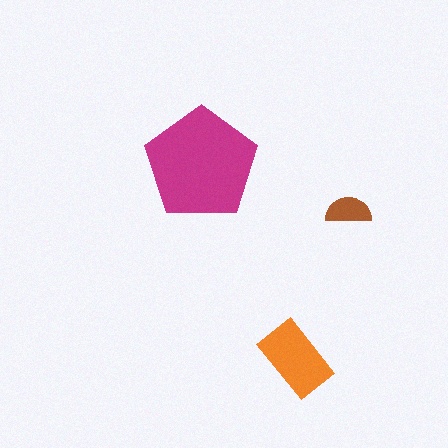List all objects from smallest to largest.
The brown semicircle, the orange rectangle, the magenta pentagon.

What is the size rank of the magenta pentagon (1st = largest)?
1st.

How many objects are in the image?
There are 3 objects in the image.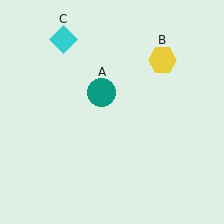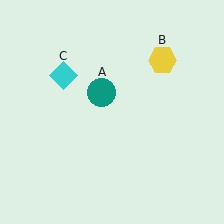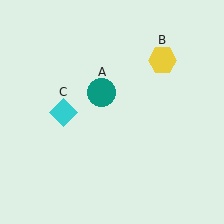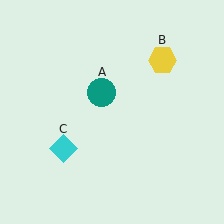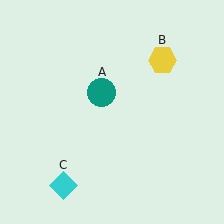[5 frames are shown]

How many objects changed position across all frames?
1 object changed position: cyan diamond (object C).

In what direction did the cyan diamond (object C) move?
The cyan diamond (object C) moved down.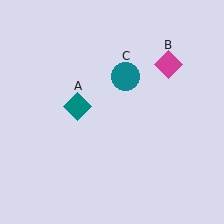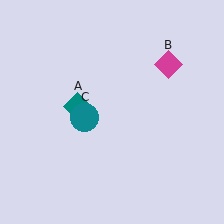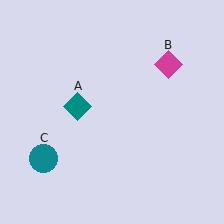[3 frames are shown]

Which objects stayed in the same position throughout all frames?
Teal diamond (object A) and magenta diamond (object B) remained stationary.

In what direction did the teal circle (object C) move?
The teal circle (object C) moved down and to the left.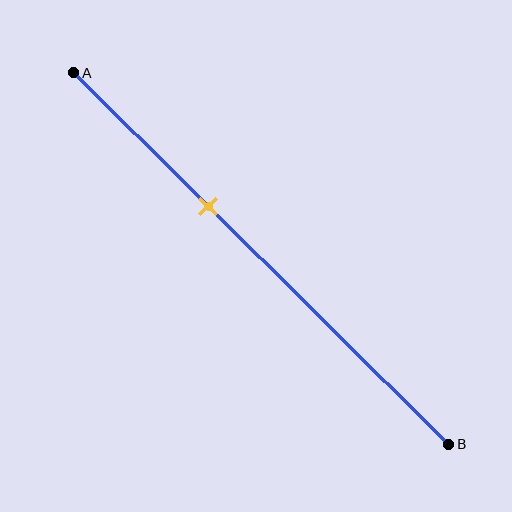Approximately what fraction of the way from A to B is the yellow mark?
The yellow mark is approximately 35% of the way from A to B.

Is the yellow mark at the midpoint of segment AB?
No, the mark is at about 35% from A, not at the 50% midpoint.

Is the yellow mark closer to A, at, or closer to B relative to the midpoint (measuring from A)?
The yellow mark is closer to point A than the midpoint of segment AB.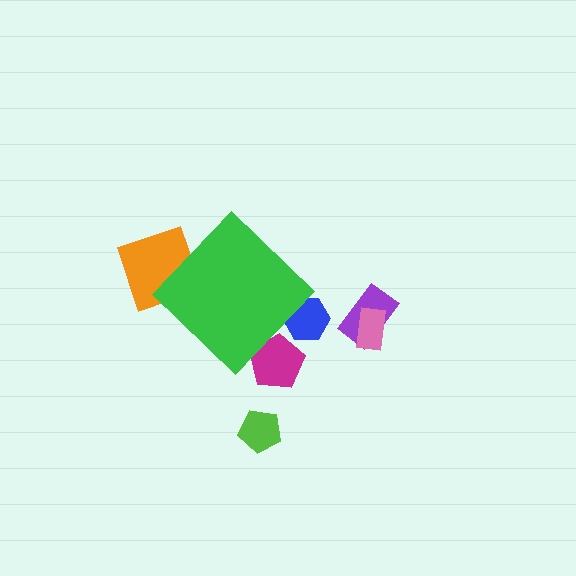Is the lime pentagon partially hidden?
No, the lime pentagon is fully visible.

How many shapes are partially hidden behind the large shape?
3 shapes are partially hidden.